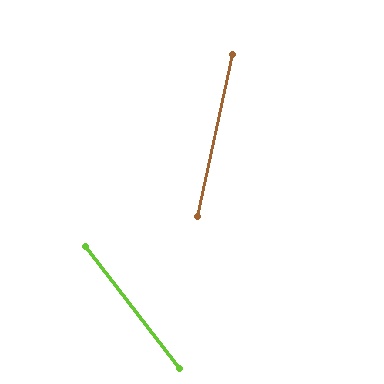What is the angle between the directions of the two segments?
Approximately 50 degrees.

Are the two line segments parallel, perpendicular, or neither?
Neither parallel nor perpendicular — they differ by about 50°.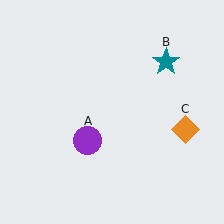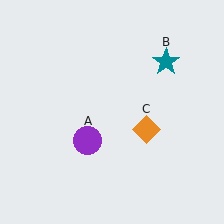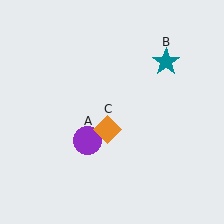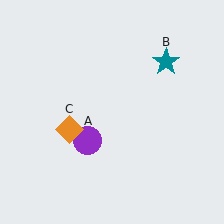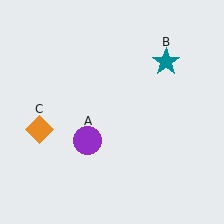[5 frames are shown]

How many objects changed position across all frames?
1 object changed position: orange diamond (object C).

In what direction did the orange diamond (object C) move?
The orange diamond (object C) moved left.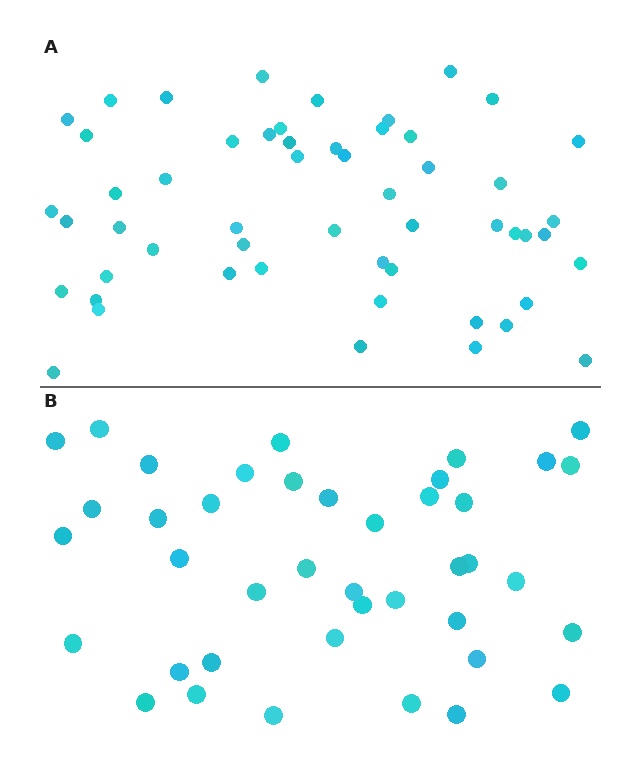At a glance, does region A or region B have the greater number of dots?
Region A (the top region) has more dots.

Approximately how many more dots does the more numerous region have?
Region A has approximately 15 more dots than region B.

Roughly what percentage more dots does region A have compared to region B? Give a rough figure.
About 30% more.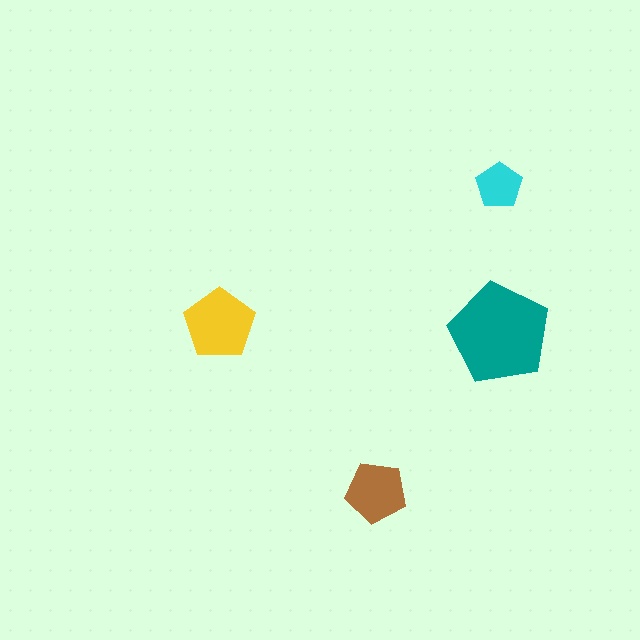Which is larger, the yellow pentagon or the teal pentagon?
The teal one.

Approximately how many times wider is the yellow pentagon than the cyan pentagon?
About 1.5 times wider.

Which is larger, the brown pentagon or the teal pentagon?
The teal one.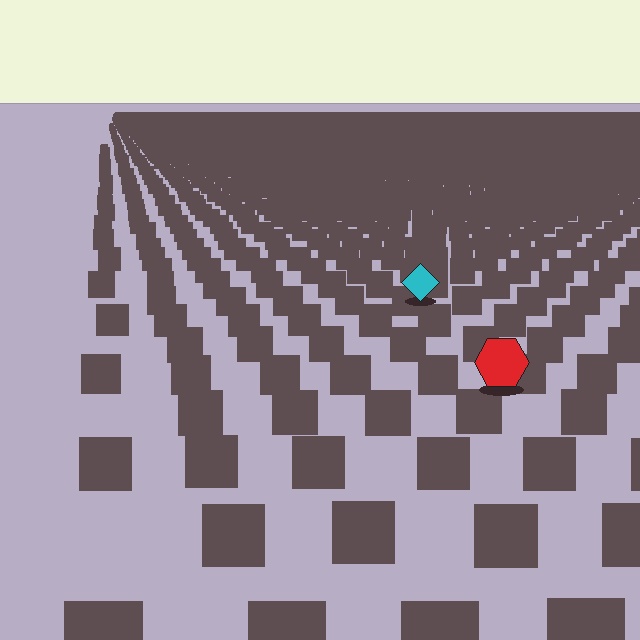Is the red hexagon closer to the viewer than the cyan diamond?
Yes. The red hexagon is closer — you can tell from the texture gradient: the ground texture is coarser near it.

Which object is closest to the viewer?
The red hexagon is closest. The texture marks near it are larger and more spread out.